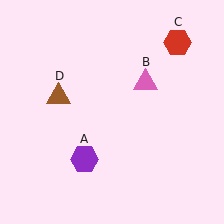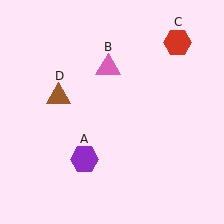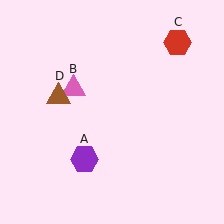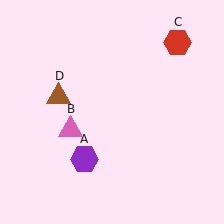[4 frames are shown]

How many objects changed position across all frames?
1 object changed position: pink triangle (object B).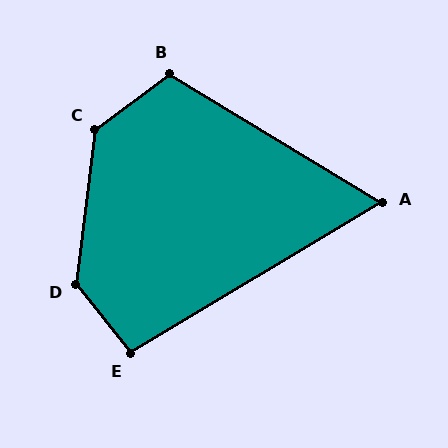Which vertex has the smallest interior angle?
A, at approximately 62 degrees.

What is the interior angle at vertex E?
Approximately 97 degrees (obtuse).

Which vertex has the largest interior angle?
D, at approximately 135 degrees.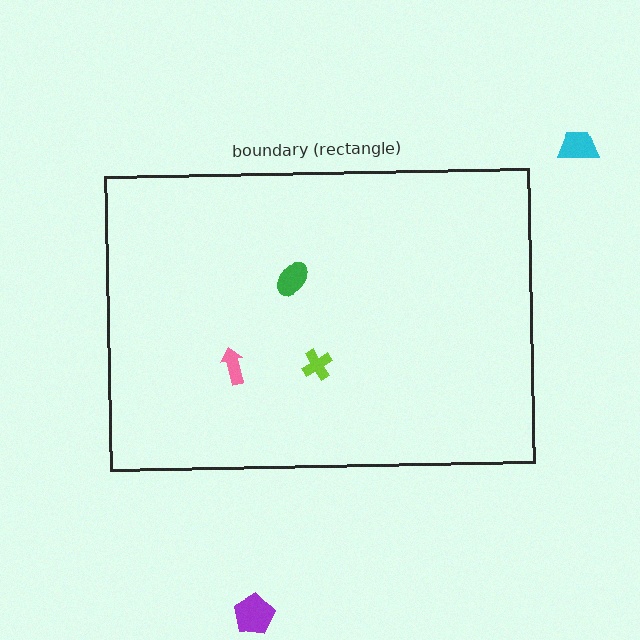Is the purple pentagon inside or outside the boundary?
Outside.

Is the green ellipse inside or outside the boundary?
Inside.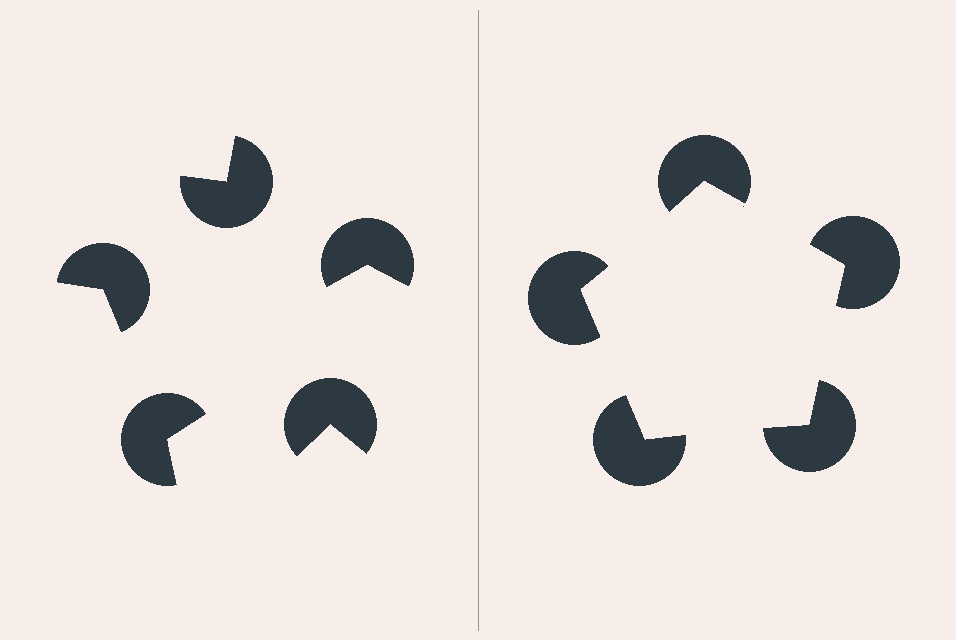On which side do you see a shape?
An illusory pentagon appears on the right side. On the left side the wedge cuts are rotated, so no coherent shape forms.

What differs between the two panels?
The pac-man discs are positioned identically on both sides; only the wedge orientations differ. On the right they align to a pentagon; on the left they are misaligned.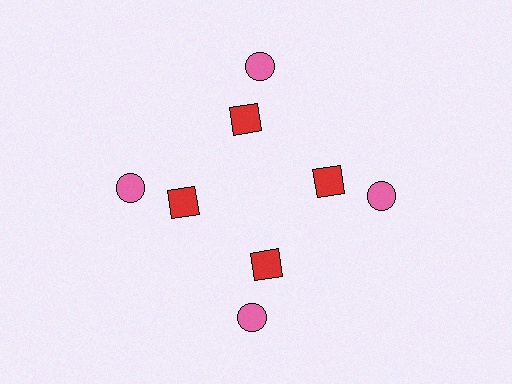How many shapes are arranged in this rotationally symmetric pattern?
There are 8 shapes, arranged in 4 groups of 2.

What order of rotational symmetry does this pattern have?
This pattern has 4-fold rotational symmetry.